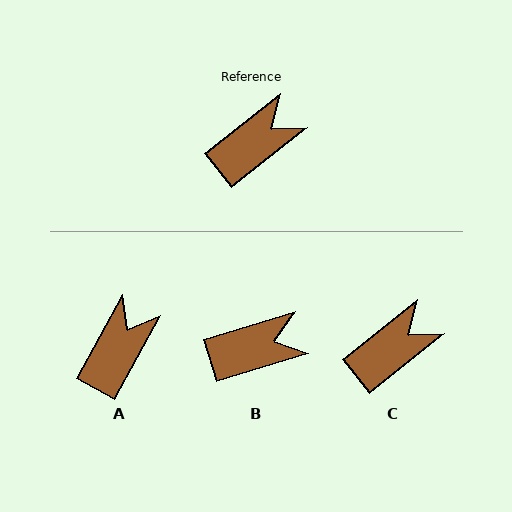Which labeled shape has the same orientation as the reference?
C.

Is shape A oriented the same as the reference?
No, it is off by about 23 degrees.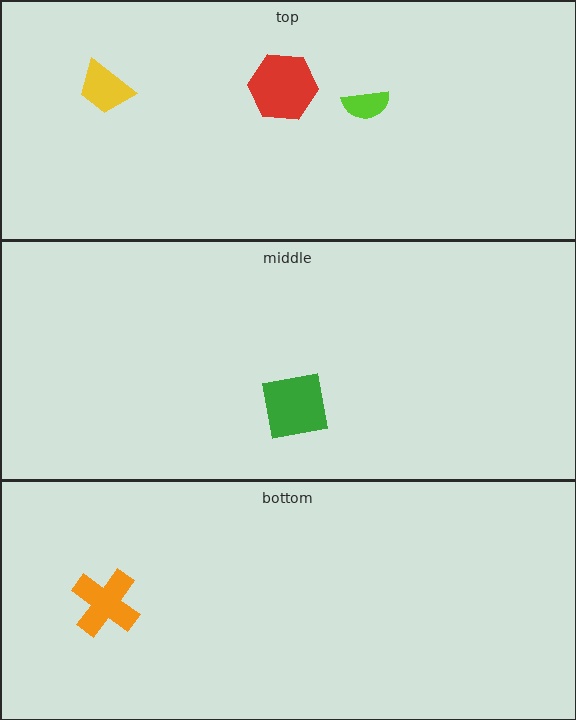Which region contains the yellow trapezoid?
The top region.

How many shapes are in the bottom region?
1.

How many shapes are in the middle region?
1.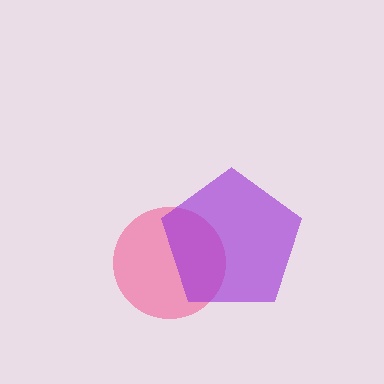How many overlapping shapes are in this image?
There are 2 overlapping shapes in the image.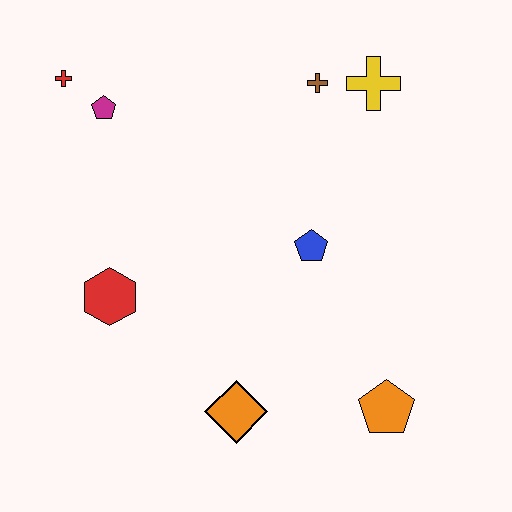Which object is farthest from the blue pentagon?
The red cross is farthest from the blue pentagon.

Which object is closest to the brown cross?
The yellow cross is closest to the brown cross.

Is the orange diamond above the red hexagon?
No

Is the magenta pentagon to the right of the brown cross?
No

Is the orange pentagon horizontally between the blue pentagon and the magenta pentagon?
No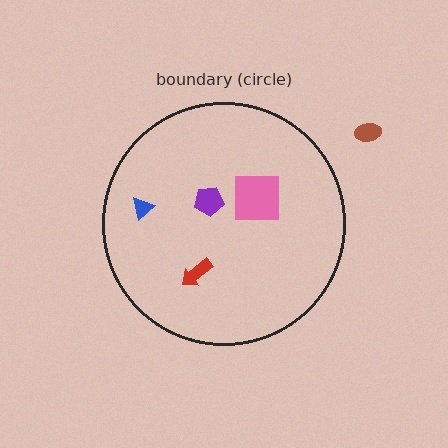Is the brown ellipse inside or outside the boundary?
Outside.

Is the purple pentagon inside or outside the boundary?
Inside.